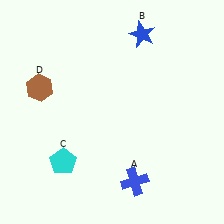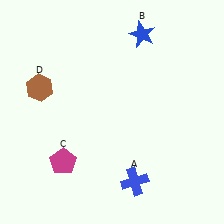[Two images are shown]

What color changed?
The pentagon (C) changed from cyan in Image 1 to magenta in Image 2.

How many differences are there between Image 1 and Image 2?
There is 1 difference between the two images.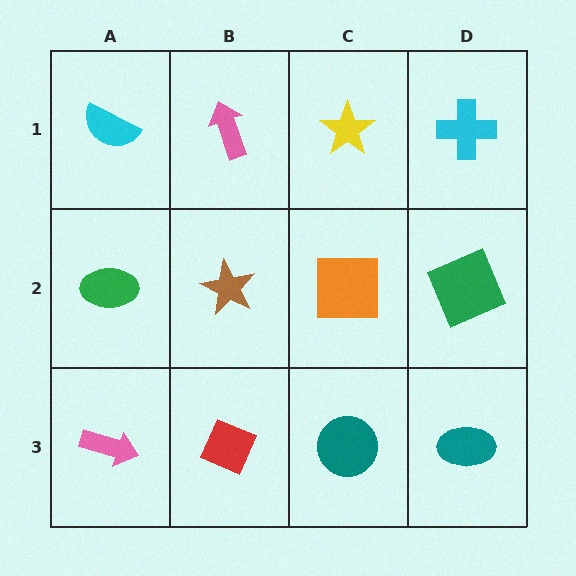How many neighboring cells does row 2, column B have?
4.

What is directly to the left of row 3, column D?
A teal circle.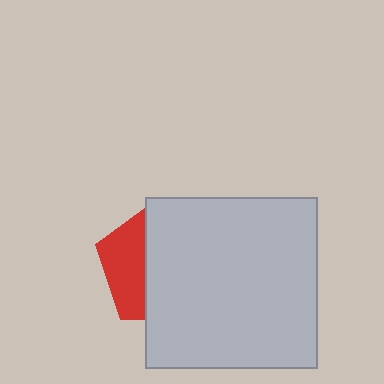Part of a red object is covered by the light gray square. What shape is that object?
It is a pentagon.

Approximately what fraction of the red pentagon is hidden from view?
Roughly 65% of the red pentagon is hidden behind the light gray square.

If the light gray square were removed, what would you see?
You would see the complete red pentagon.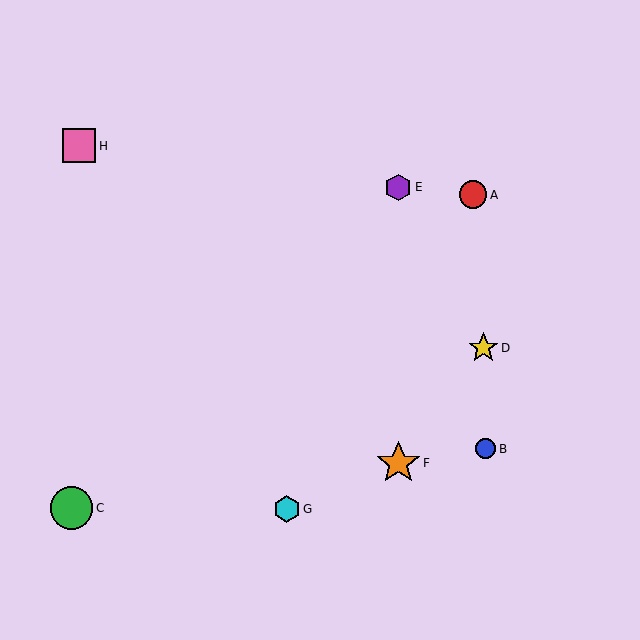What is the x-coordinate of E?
Object E is at x≈398.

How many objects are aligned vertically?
2 objects (E, F) are aligned vertically.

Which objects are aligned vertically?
Objects E, F are aligned vertically.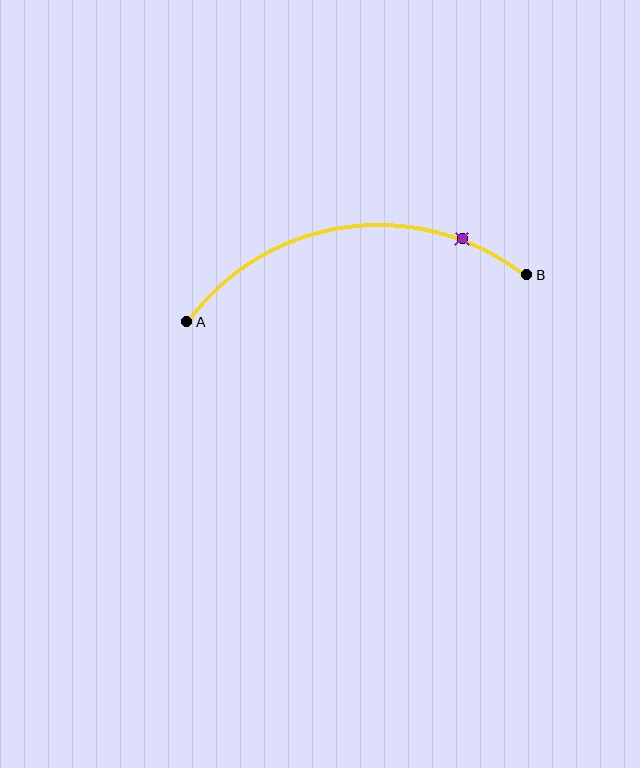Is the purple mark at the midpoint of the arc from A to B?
No. The purple mark lies on the arc but is closer to endpoint B. The arc midpoint would be at the point on the curve equidistant along the arc from both A and B.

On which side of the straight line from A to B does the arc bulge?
The arc bulges above the straight line connecting A and B.